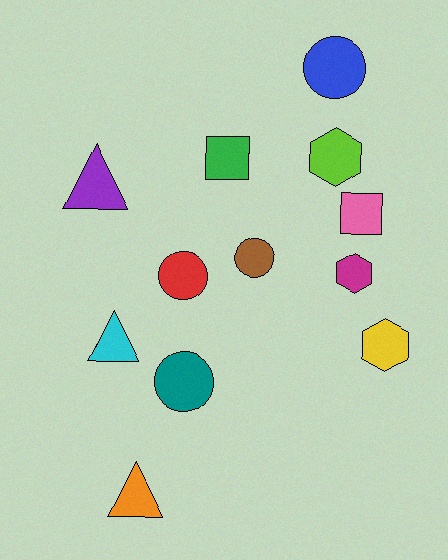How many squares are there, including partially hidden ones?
There are 2 squares.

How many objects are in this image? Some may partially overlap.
There are 12 objects.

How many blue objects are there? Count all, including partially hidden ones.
There is 1 blue object.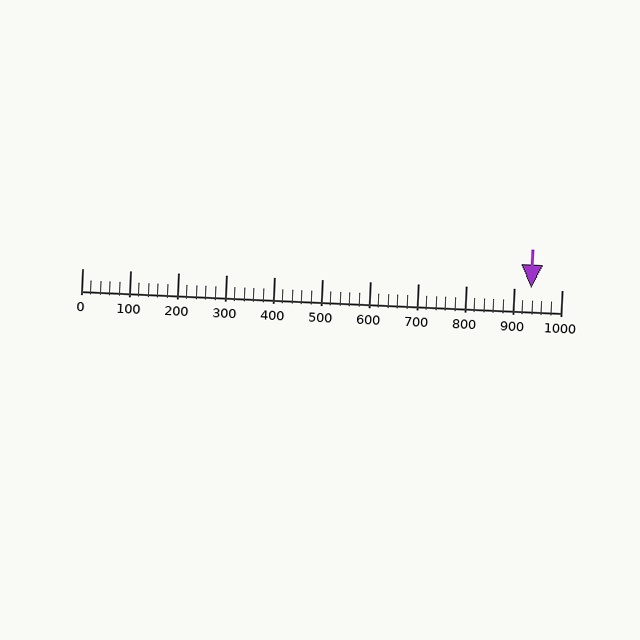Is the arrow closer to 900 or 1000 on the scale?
The arrow is closer to 900.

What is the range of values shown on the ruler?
The ruler shows values from 0 to 1000.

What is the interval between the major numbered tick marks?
The major tick marks are spaced 100 units apart.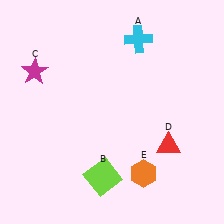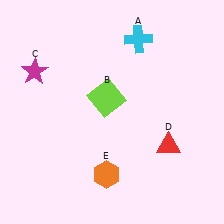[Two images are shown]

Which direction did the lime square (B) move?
The lime square (B) moved up.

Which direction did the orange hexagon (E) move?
The orange hexagon (E) moved left.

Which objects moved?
The objects that moved are: the lime square (B), the orange hexagon (E).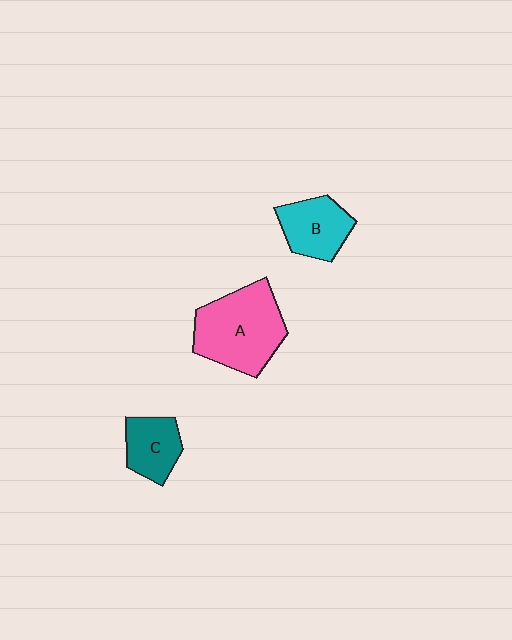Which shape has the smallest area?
Shape C (teal).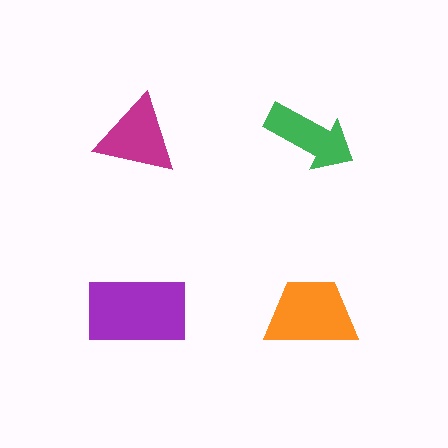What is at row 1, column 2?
A green arrow.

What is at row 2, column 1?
A purple rectangle.